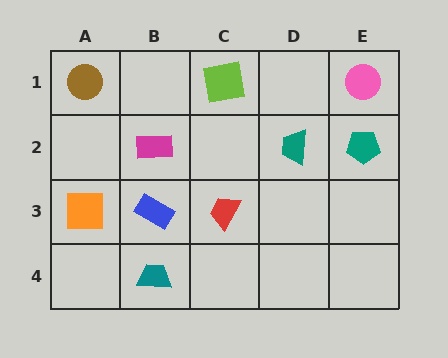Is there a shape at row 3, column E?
No, that cell is empty.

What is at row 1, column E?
A pink circle.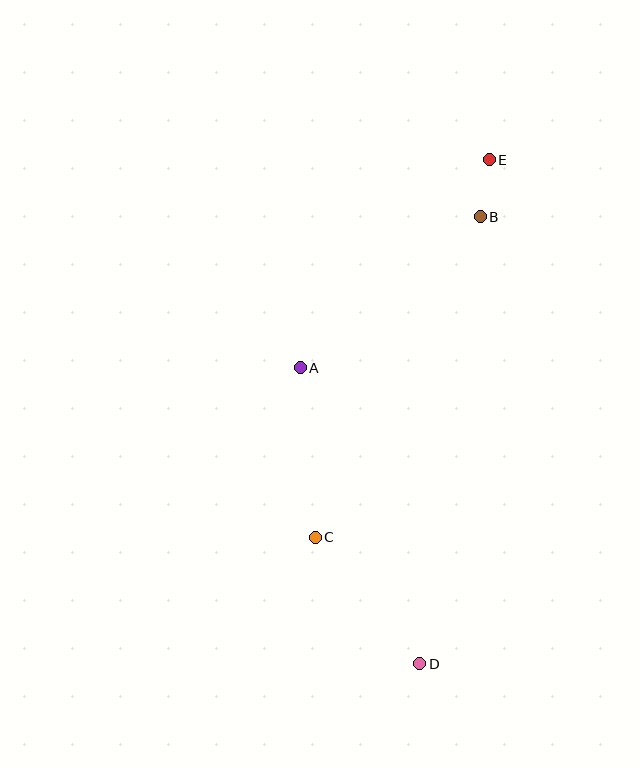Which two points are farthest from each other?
Points D and E are farthest from each other.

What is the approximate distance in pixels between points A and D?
The distance between A and D is approximately 319 pixels.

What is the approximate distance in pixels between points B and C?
The distance between B and C is approximately 360 pixels.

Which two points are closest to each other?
Points B and E are closest to each other.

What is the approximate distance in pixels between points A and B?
The distance between A and B is approximately 235 pixels.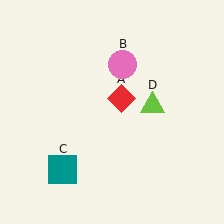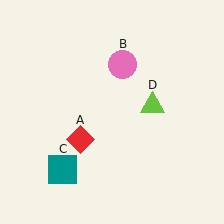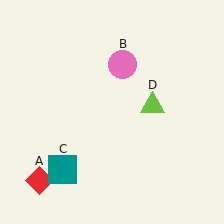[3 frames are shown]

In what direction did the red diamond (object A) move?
The red diamond (object A) moved down and to the left.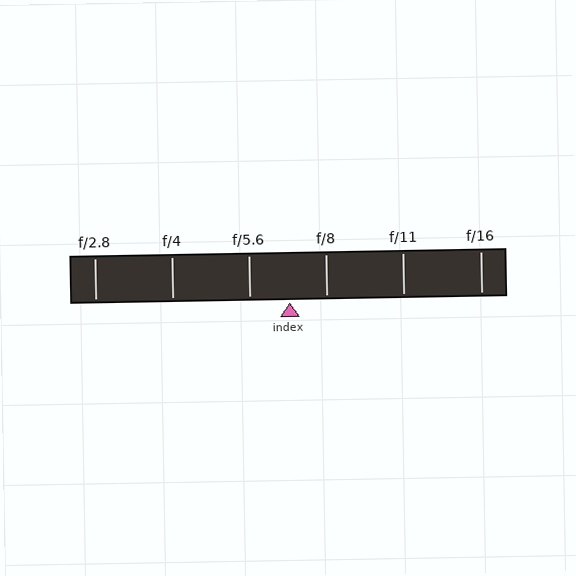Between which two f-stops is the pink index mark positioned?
The index mark is between f/5.6 and f/8.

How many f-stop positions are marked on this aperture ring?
There are 6 f-stop positions marked.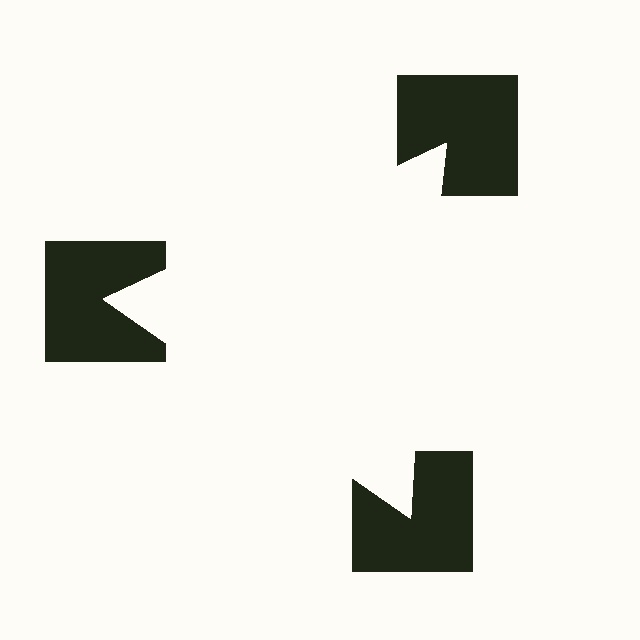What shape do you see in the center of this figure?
An illusory triangle — its edges are inferred from the aligned wedge cuts in the notched squares, not physically drawn.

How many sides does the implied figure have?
3 sides.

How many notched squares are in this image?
There are 3 — one at each vertex of the illusory triangle.